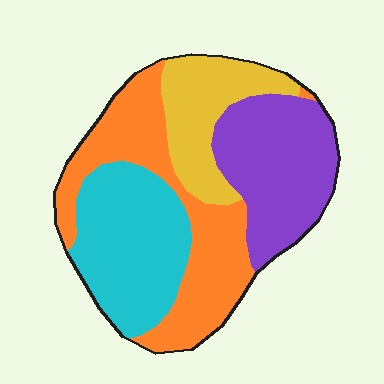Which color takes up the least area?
Yellow, at roughly 15%.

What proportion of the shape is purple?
Purple takes up about one quarter (1/4) of the shape.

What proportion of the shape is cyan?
Cyan takes up about one quarter (1/4) of the shape.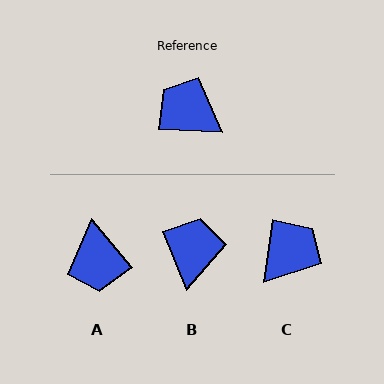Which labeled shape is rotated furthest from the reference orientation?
A, about 133 degrees away.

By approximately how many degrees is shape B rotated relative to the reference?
Approximately 64 degrees clockwise.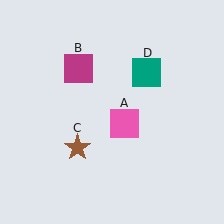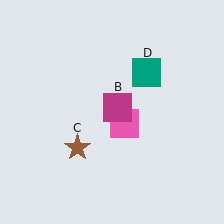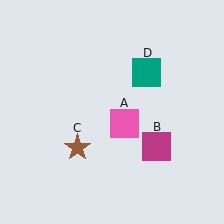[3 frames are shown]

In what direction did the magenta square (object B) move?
The magenta square (object B) moved down and to the right.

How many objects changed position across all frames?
1 object changed position: magenta square (object B).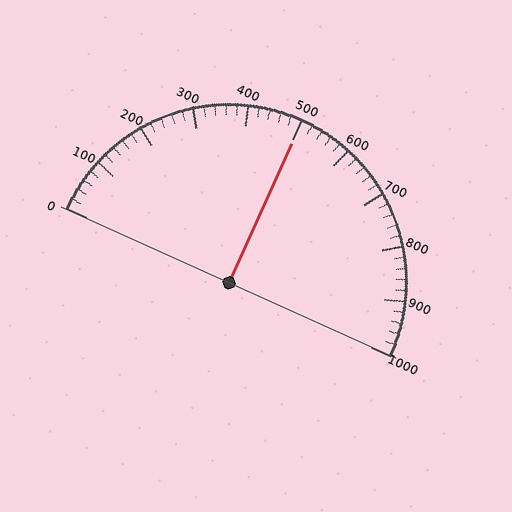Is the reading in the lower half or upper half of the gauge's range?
The reading is in the upper half of the range (0 to 1000).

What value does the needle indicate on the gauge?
The needle indicates approximately 500.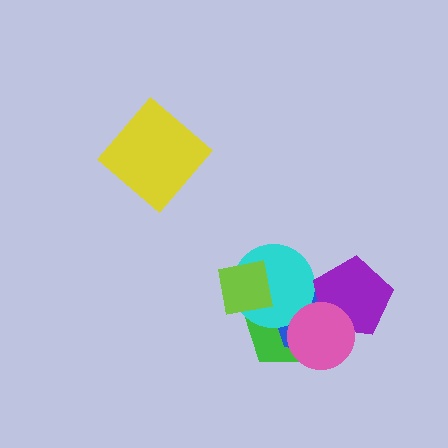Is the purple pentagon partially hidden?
Yes, it is partially covered by another shape.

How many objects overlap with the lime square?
2 objects overlap with the lime square.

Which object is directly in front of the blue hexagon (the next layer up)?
The cyan circle is directly in front of the blue hexagon.